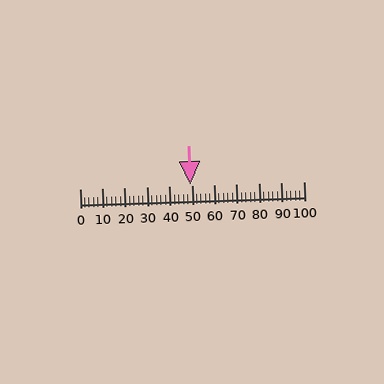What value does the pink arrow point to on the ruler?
The pink arrow points to approximately 49.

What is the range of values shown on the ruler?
The ruler shows values from 0 to 100.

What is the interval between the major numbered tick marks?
The major tick marks are spaced 10 units apart.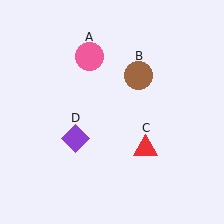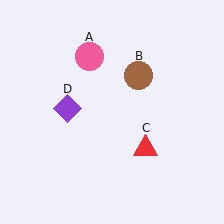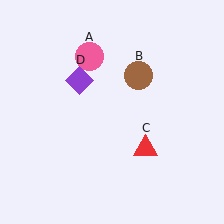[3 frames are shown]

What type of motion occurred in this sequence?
The purple diamond (object D) rotated clockwise around the center of the scene.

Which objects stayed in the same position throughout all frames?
Pink circle (object A) and brown circle (object B) and red triangle (object C) remained stationary.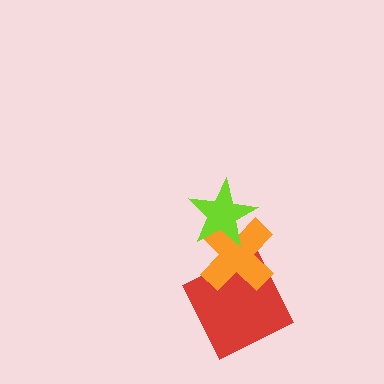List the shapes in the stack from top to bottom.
From top to bottom: the lime star, the orange cross, the red square.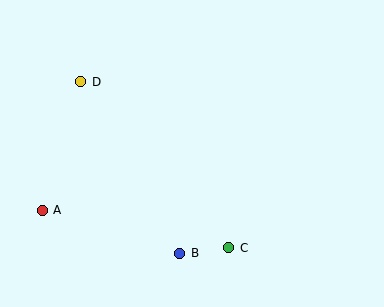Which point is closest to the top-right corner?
Point C is closest to the top-right corner.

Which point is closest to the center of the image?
Point B at (180, 253) is closest to the center.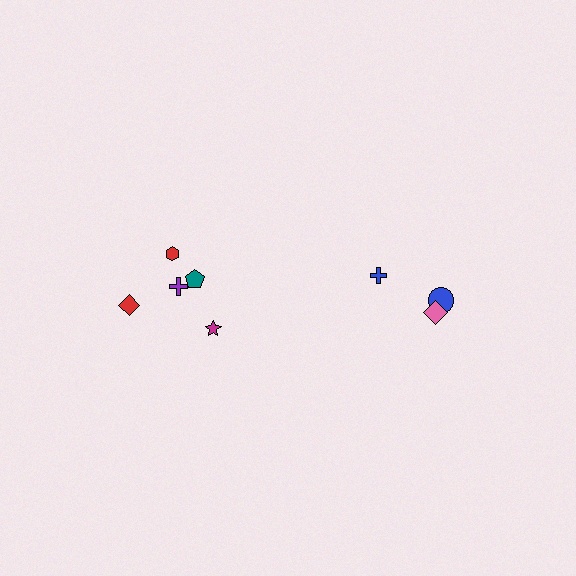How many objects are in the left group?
There are 5 objects.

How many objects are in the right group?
There are 3 objects.